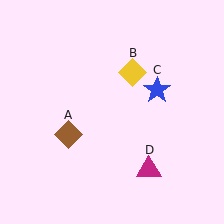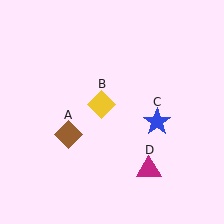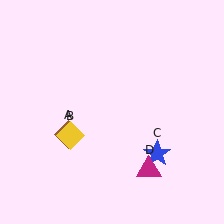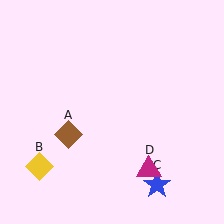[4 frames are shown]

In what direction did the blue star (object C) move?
The blue star (object C) moved down.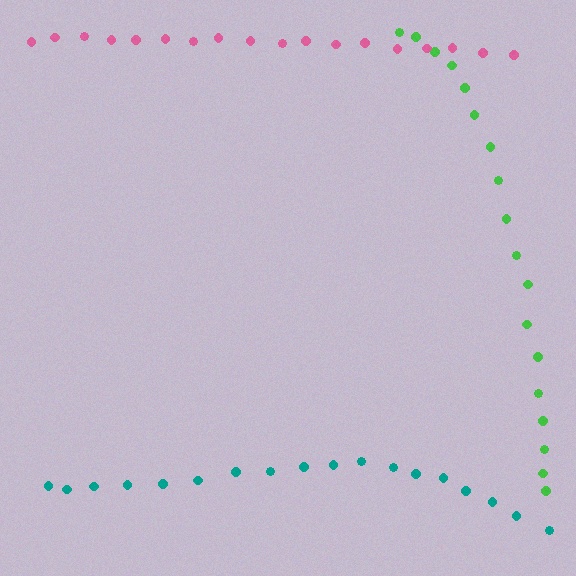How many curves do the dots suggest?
There are 3 distinct paths.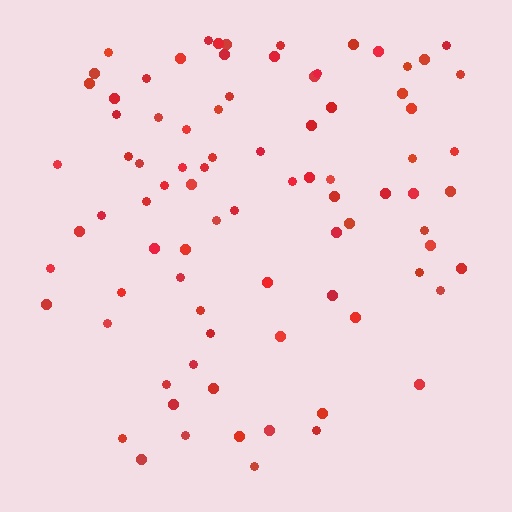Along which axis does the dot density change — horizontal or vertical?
Vertical.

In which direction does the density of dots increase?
From bottom to top, with the top side densest.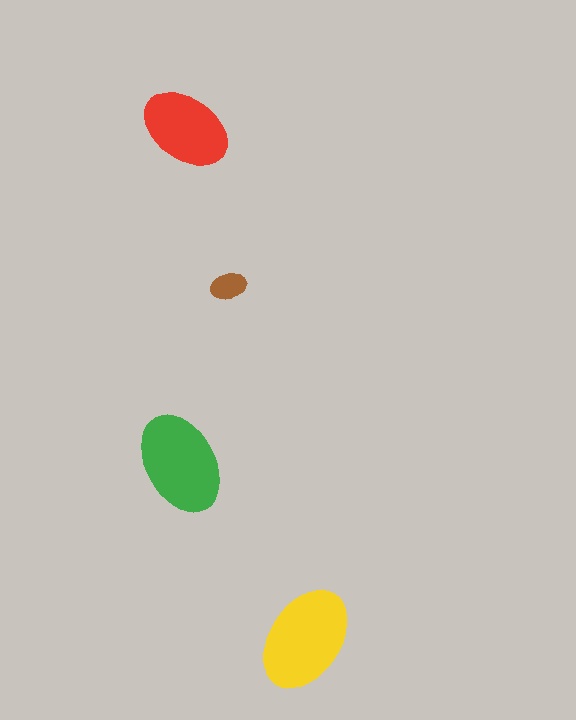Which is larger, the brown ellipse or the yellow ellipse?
The yellow one.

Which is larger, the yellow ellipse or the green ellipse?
The yellow one.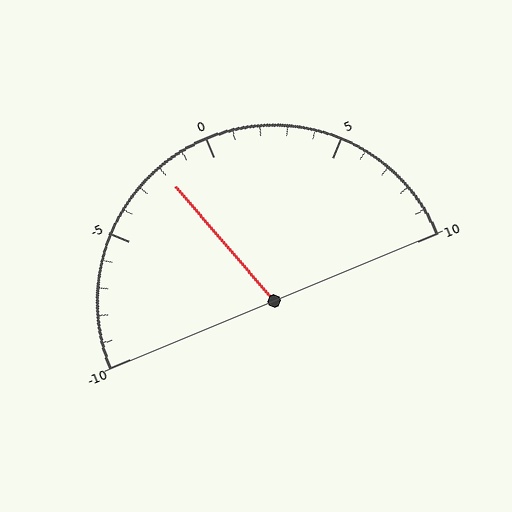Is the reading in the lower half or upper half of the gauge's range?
The reading is in the lower half of the range (-10 to 10).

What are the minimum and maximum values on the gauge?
The gauge ranges from -10 to 10.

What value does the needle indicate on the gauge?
The needle indicates approximately -2.